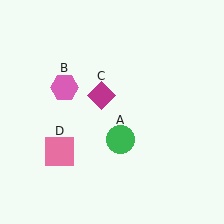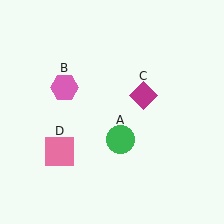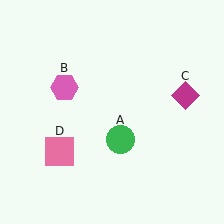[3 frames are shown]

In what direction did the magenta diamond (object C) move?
The magenta diamond (object C) moved right.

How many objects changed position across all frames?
1 object changed position: magenta diamond (object C).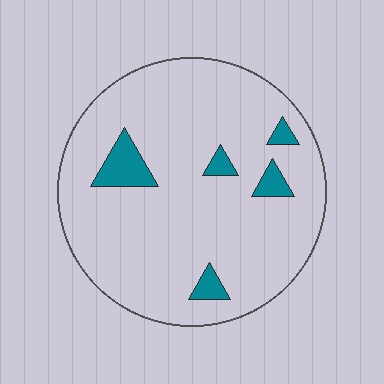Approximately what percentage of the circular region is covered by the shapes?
Approximately 10%.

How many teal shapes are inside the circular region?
5.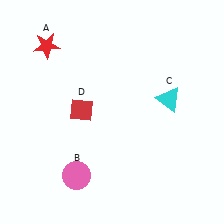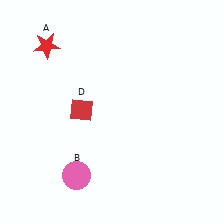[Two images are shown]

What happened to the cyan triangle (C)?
The cyan triangle (C) was removed in Image 2. It was in the top-right area of Image 1.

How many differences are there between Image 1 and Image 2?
There is 1 difference between the two images.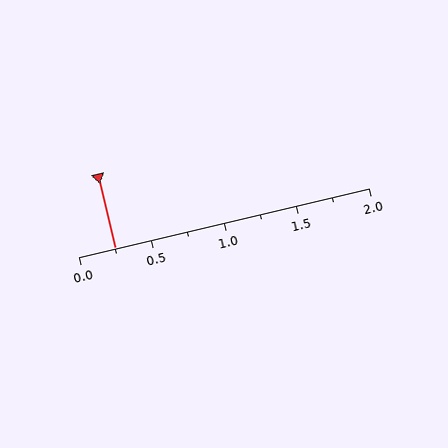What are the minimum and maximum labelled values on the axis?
The axis runs from 0.0 to 2.0.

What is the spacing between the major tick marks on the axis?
The major ticks are spaced 0.5 apart.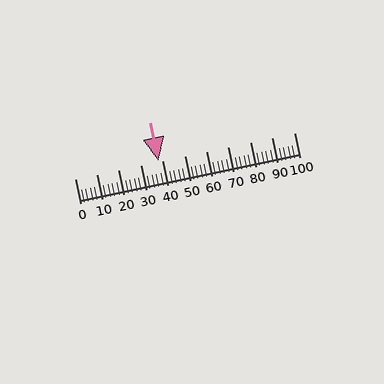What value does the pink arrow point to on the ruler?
The pink arrow points to approximately 38.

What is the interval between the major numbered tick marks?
The major tick marks are spaced 10 units apart.